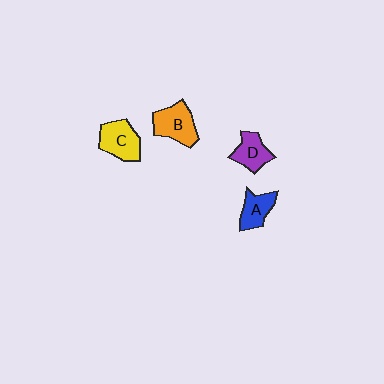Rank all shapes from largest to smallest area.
From largest to smallest: B (orange), C (yellow), D (purple), A (blue).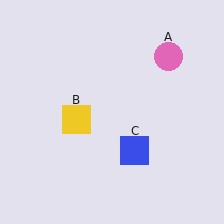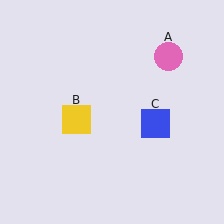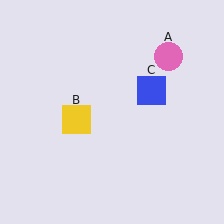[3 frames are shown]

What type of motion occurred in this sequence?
The blue square (object C) rotated counterclockwise around the center of the scene.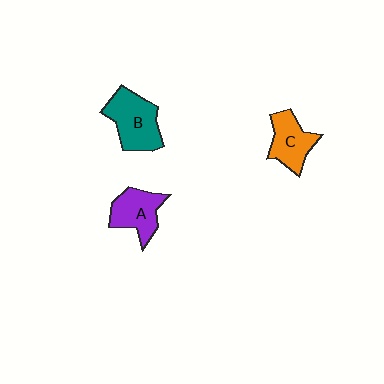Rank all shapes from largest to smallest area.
From largest to smallest: B (teal), A (purple), C (orange).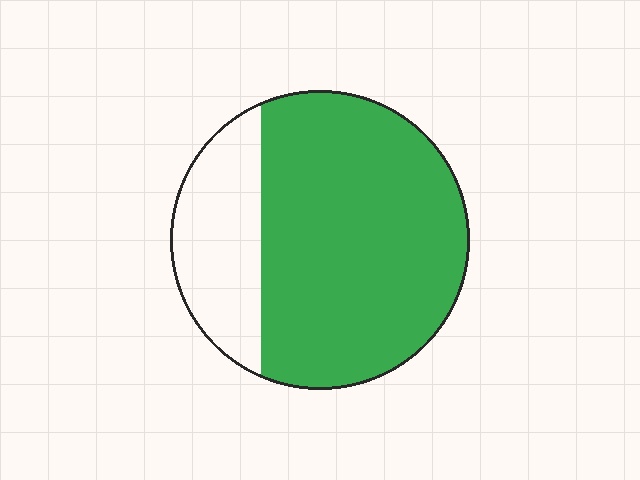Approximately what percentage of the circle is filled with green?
Approximately 75%.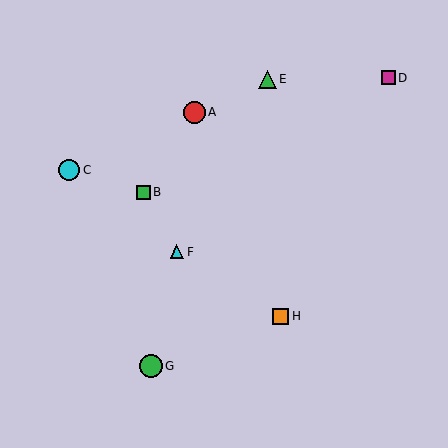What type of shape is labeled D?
Shape D is a magenta square.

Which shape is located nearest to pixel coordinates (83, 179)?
The cyan circle (labeled C) at (69, 170) is nearest to that location.